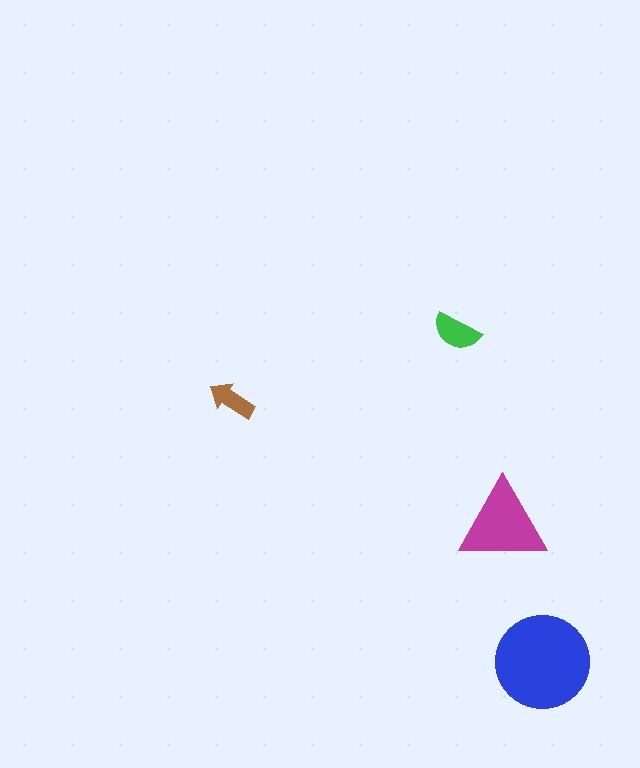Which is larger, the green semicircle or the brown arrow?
The green semicircle.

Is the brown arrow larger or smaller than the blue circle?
Smaller.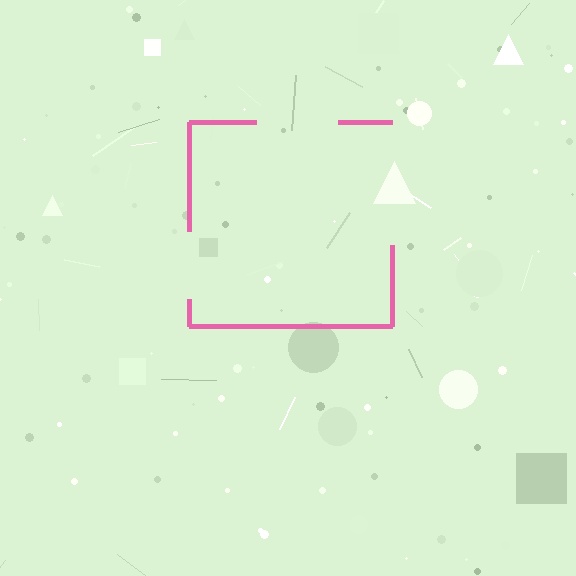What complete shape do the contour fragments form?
The contour fragments form a square.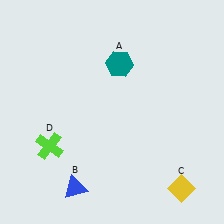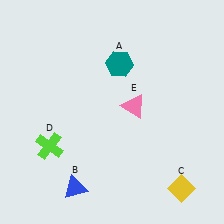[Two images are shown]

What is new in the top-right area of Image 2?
A pink triangle (E) was added in the top-right area of Image 2.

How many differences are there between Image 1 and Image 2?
There is 1 difference between the two images.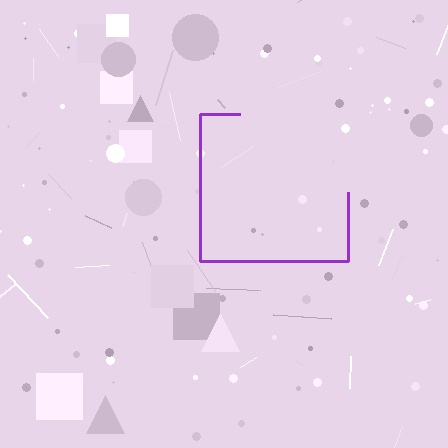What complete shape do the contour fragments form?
The contour fragments form a square.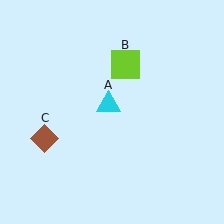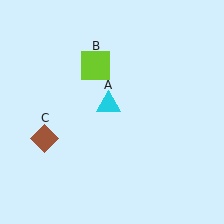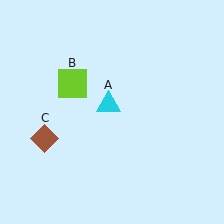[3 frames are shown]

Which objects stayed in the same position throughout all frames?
Cyan triangle (object A) and brown diamond (object C) remained stationary.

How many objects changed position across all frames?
1 object changed position: lime square (object B).